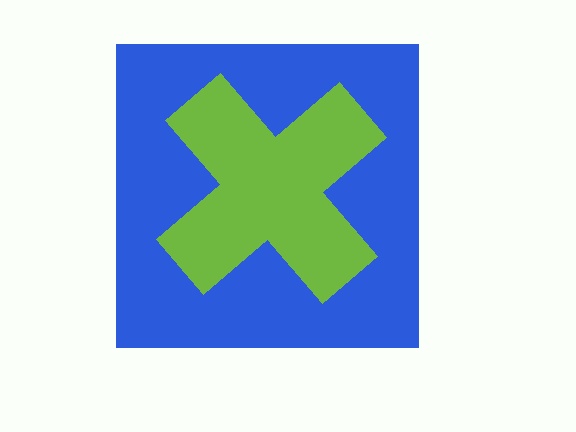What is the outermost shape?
The blue square.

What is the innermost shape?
The lime cross.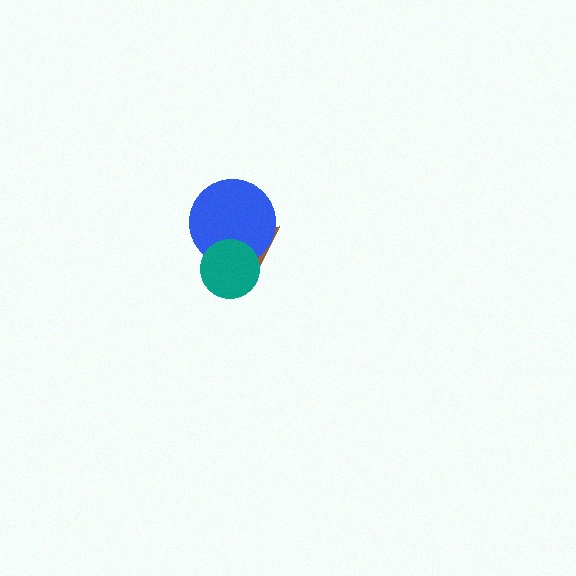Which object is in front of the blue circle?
The teal circle is in front of the blue circle.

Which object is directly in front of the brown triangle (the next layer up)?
The blue circle is directly in front of the brown triangle.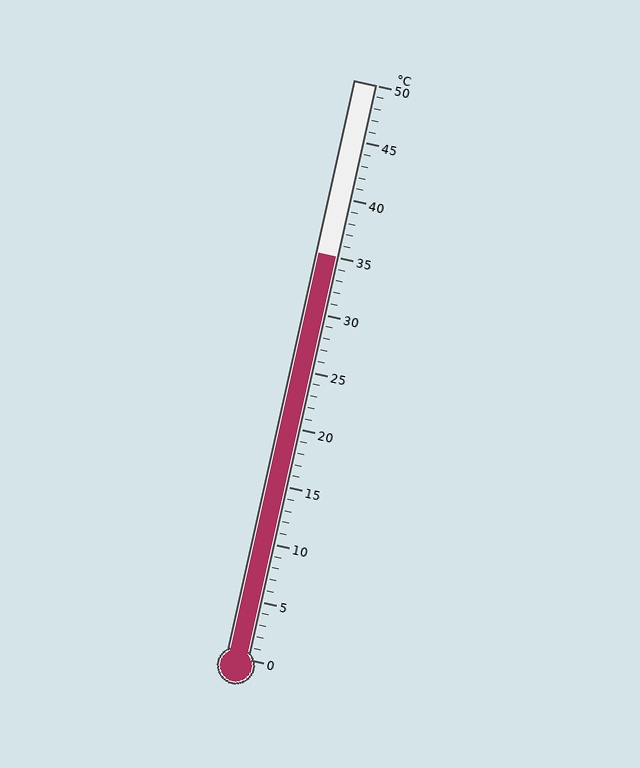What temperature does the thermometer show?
The thermometer shows approximately 35°C.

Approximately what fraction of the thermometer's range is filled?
The thermometer is filled to approximately 70% of its range.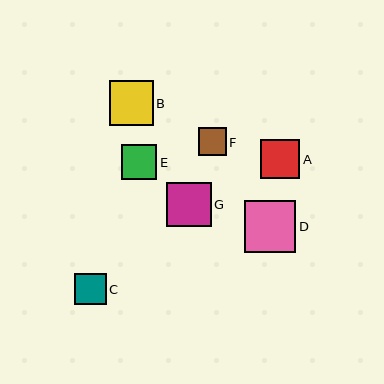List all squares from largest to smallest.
From largest to smallest: D, B, G, A, E, C, F.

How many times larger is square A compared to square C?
Square A is approximately 1.2 times the size of square C.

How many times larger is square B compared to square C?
Square B is approximately 1.4 times the size of square C.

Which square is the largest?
Square D is the largest with a size of approximately 51 pixels.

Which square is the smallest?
Square F is the smallest with a size of approximately 28 pixels.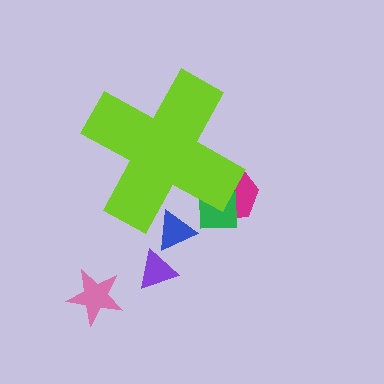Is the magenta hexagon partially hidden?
Yes, the magenta hexagon is partially hidden behind the lime cross.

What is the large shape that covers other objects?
A lime cross.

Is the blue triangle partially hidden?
Yes, the blue triangle is partially hidden behind the lime cross.